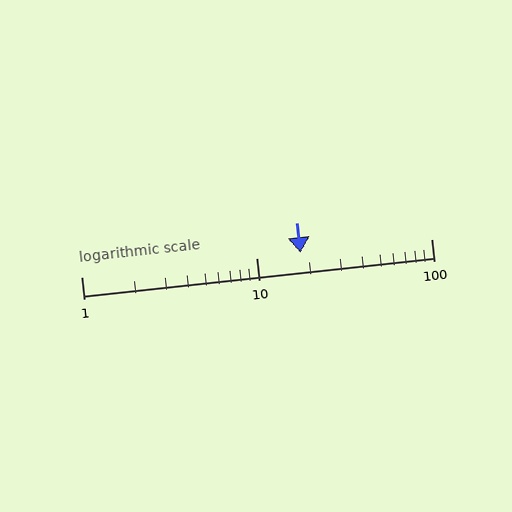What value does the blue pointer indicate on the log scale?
The pointer indicates approximately 18.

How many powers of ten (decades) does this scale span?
The scale spans 2 decades, from 1 to 100.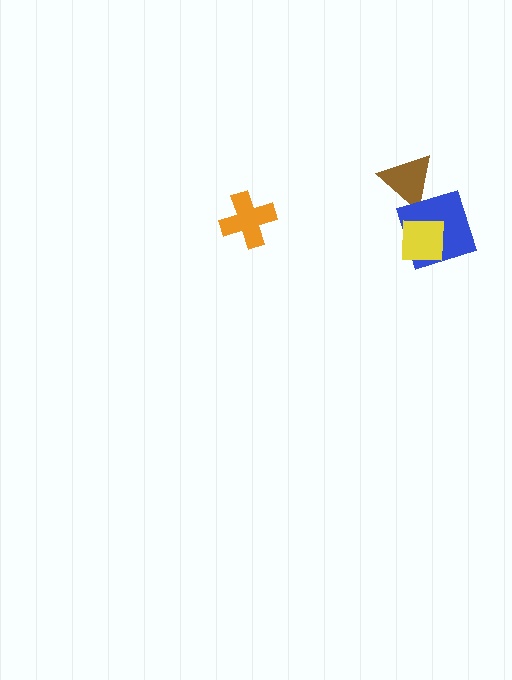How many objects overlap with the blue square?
2 objects overlap with the blue square.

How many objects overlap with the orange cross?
0 objects overlap with the orange cross.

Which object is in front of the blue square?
The yellow square is in front of the blue square.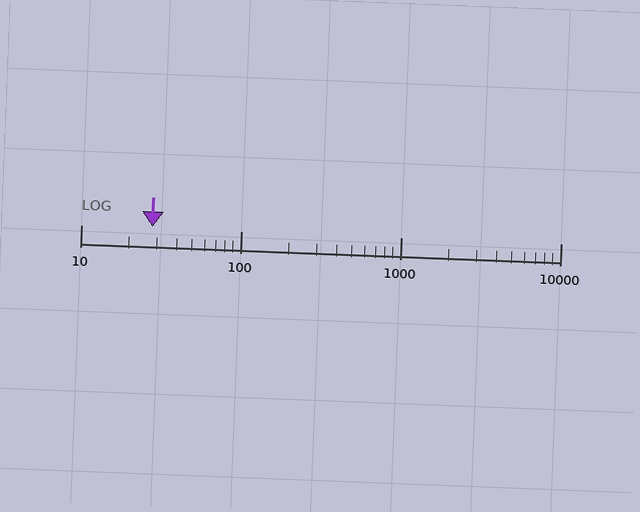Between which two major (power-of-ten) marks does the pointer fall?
The pointer is between 10 and 100.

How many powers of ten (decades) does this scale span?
The scale spans 3 decades, from 10 to 10000.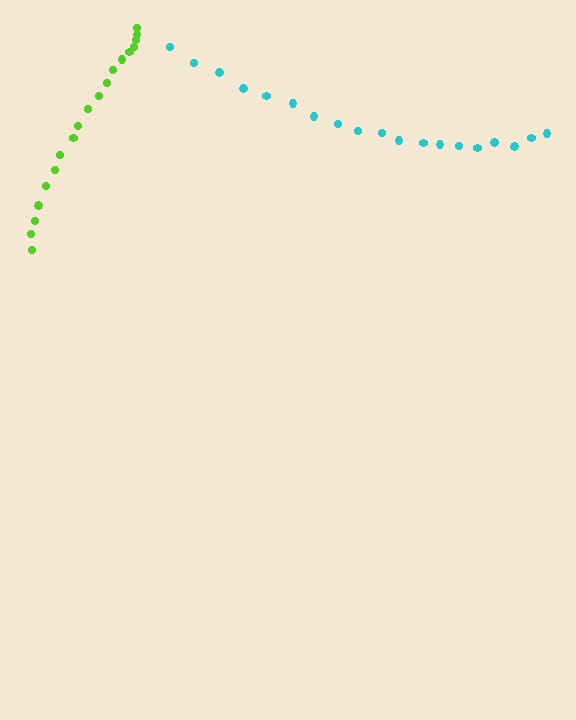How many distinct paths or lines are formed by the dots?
There are 2 distinct paths.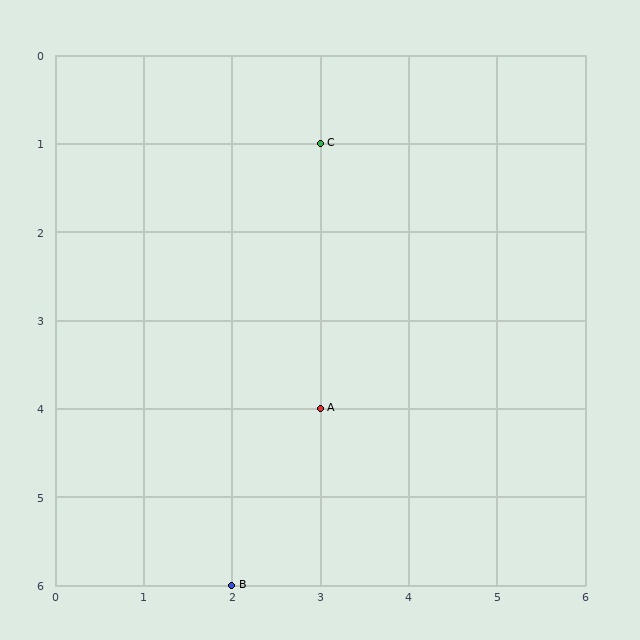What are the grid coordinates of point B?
Point B is at grid coordinates (2, 6).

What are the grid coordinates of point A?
Point A is at grid coordinates (3, 4).